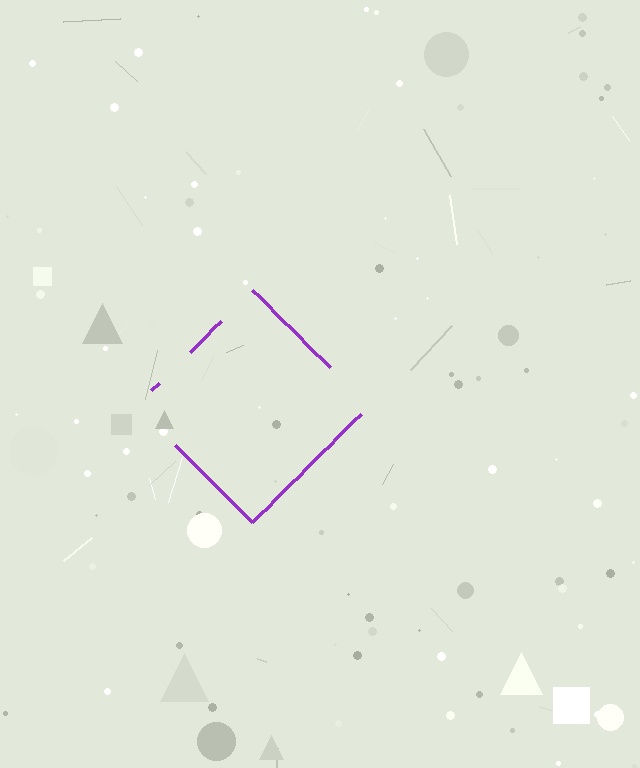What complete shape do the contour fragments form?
The contour fragments form a diamond.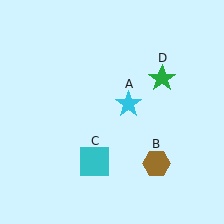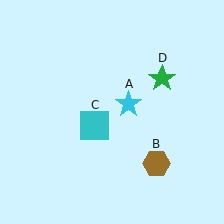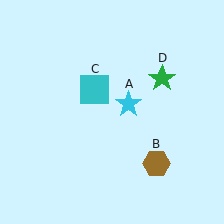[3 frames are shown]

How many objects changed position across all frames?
1 object changed position: cyan square (object C).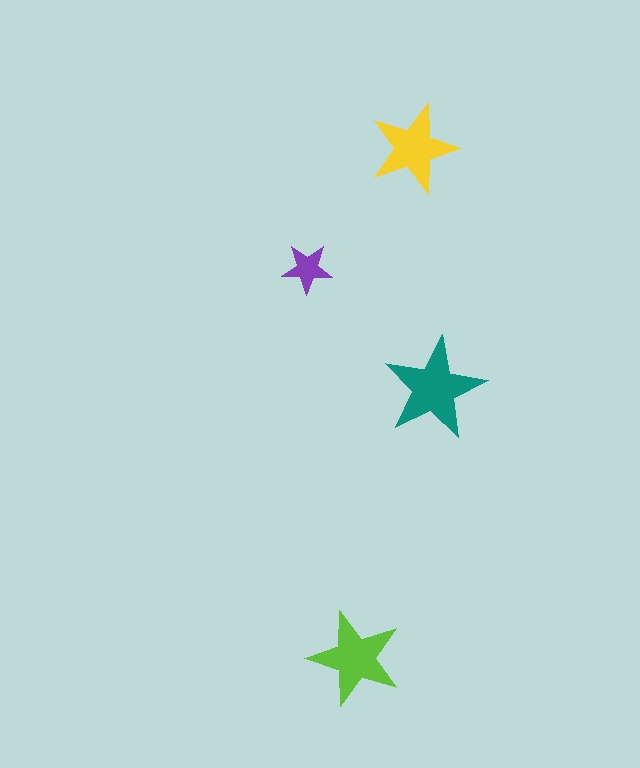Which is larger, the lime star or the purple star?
The lime one.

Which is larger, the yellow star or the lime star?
The lime one.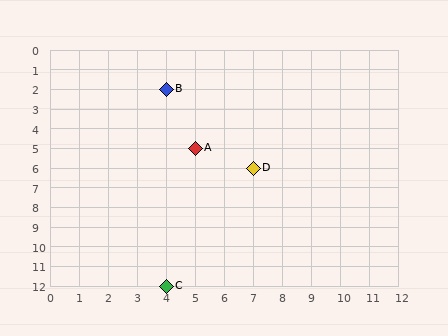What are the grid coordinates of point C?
Point C is at grid coordinates (4, 12).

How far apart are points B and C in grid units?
Points B and C are 10 rows apart.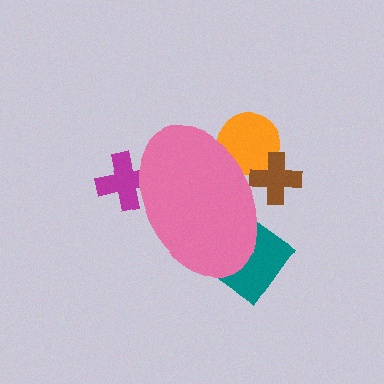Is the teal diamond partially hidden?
Yes, the teal diamond is partially hidden behind the pink ellipse.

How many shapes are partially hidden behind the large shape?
4 shapes are partially hidden.